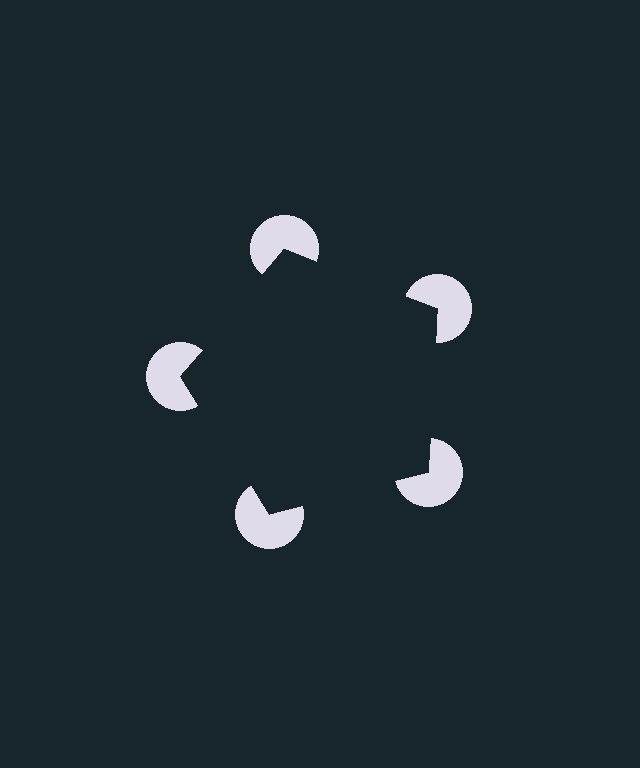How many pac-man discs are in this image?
There are 5 — one at each vertex of the illusory pentagon.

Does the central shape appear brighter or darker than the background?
It typically appears slightly darker than the background, even though no actual brightness change is drawn.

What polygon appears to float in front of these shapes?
An illusory pentagon — its edges are inferred from the aligned wedge cuts in the pac-man discs, not physically drawn.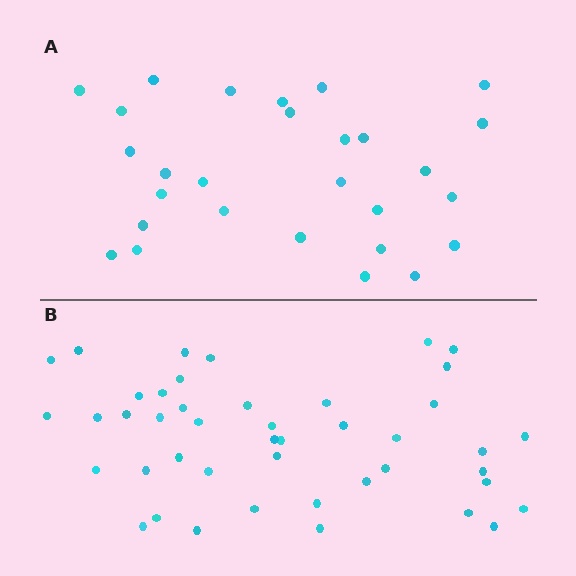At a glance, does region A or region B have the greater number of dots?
Region B (the bottom region) has more dots.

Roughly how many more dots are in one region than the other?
Region B has approximately 15 more dots than region A.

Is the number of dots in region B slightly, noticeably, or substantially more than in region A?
Region B has substantially more. The ratio is roughly 1.6 to 1.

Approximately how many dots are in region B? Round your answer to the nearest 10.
About 40 dots. (The exact count is 44, which rounds to 40.)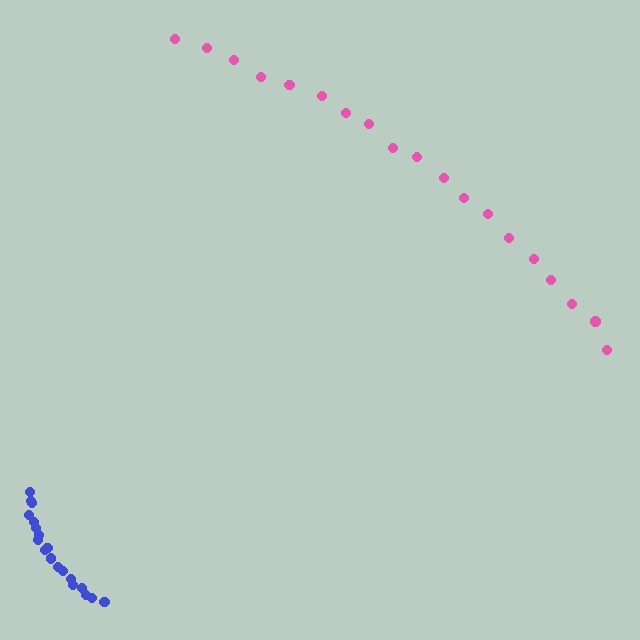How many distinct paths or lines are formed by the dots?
There are 2 distinct paths.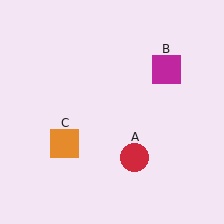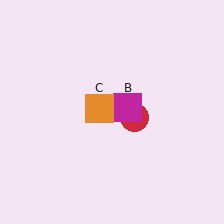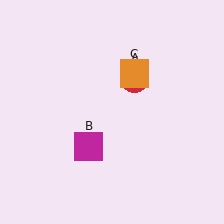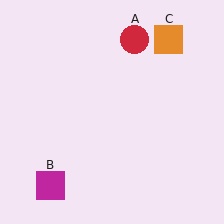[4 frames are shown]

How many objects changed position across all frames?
3 objects changed position: red circle (object A), magenta square (object B), orange square (object C).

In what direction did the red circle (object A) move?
The red circle (object A) moved up.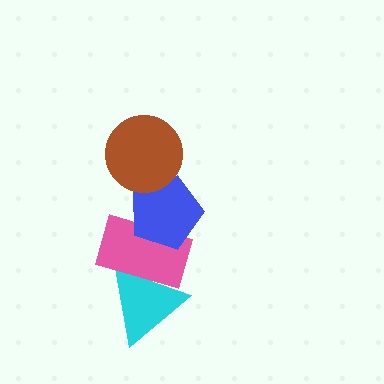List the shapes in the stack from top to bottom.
From top to bottom: the brown circle, the blue pentagon, the pink rectangle, the cyan triangle.